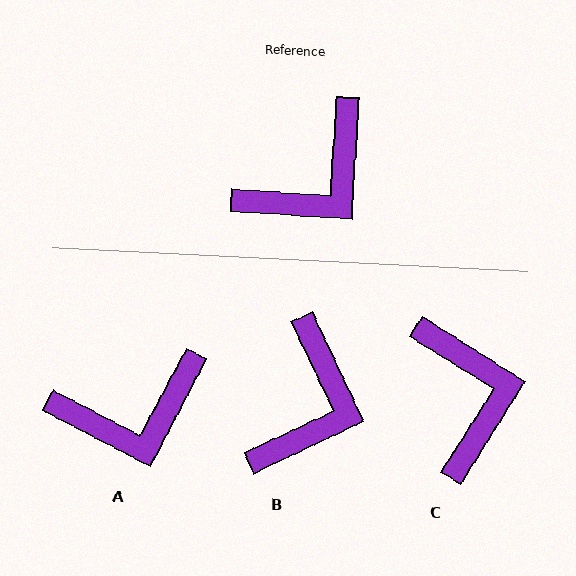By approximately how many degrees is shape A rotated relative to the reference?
Approximately 24 degrees clockwise.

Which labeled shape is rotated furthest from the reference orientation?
C, about 62 degrees away.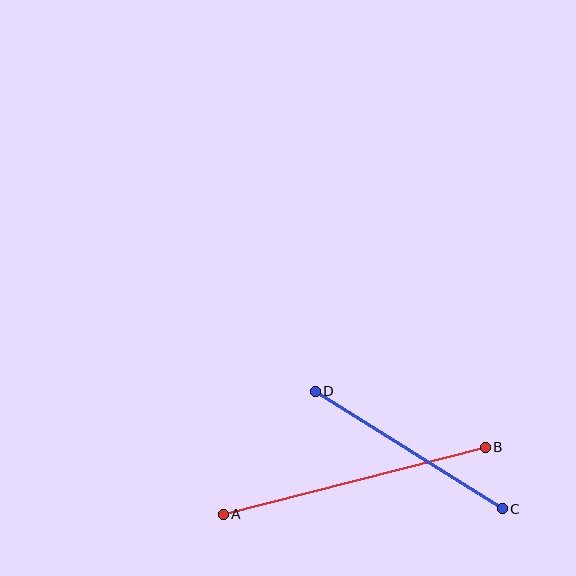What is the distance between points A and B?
The distance is approximately 270 pixels.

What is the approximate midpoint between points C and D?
The midpoint is at approximately (409, 450) pixels.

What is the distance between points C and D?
The distance is approximately 221 pixels.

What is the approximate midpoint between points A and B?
The midpoint is at approximately (354, 481) pixels.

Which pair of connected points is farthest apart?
Points A and B are farthest apart.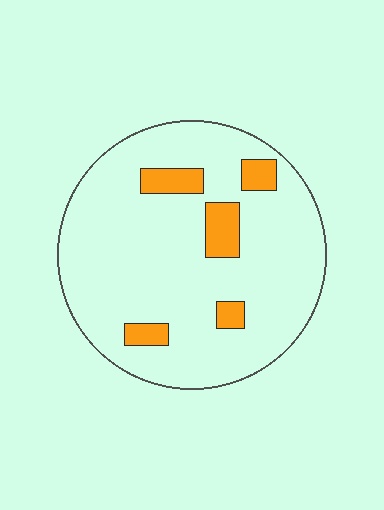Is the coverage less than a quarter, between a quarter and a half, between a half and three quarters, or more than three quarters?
Less than a quarter.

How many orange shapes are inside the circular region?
5.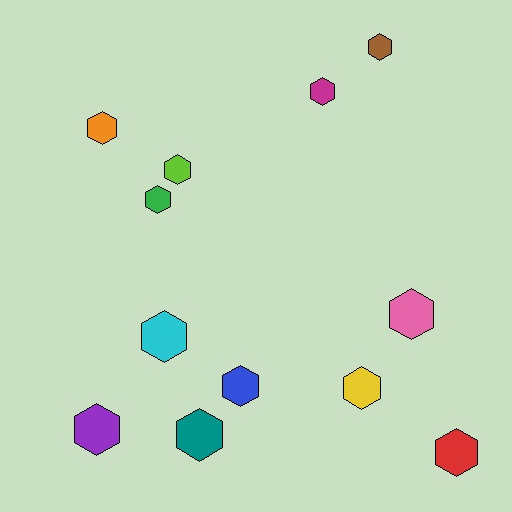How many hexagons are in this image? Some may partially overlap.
There are 12 hexagons.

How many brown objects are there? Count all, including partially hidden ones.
There is 1 brown object.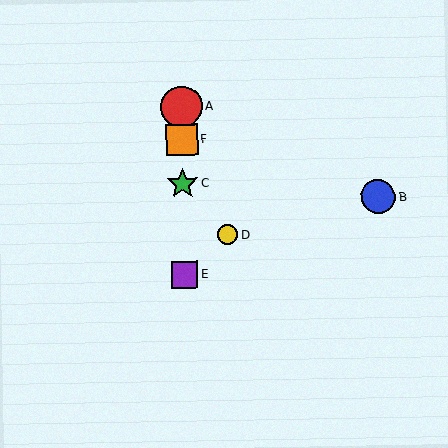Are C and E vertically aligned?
Yes, both are at x≈183.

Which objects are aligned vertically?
Objects A, C, E, F are aligned vertically.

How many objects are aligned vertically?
4 objects (A, C, E, F) are aligned vertically.